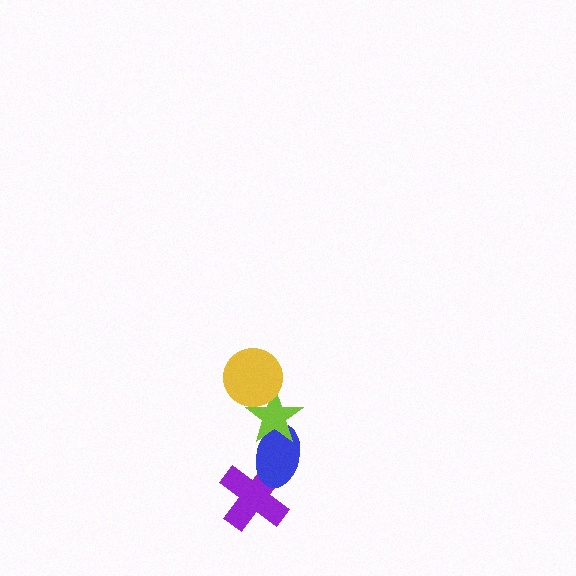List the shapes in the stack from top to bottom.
From top to bottom: the yellow circle, the lime star, the blue ellipse, the purple cross.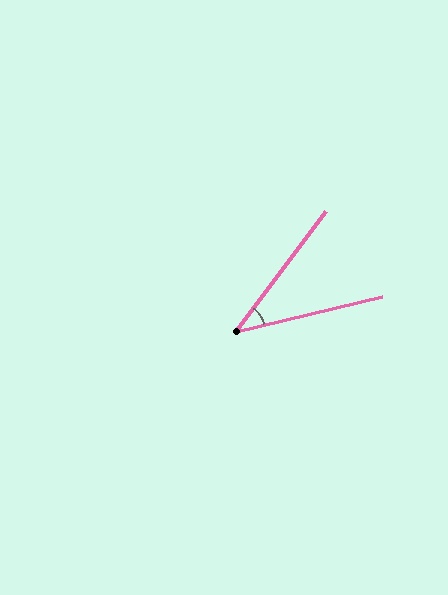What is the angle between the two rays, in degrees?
Approximately 39 degrees.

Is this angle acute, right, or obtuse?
It is acute.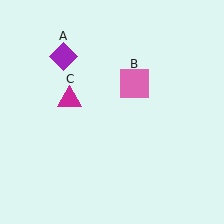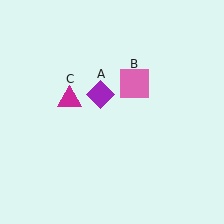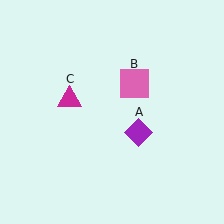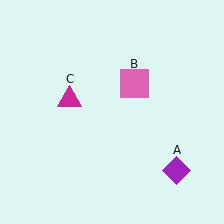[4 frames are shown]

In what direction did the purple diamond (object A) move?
The purple diamond (object A) moved down and to the right.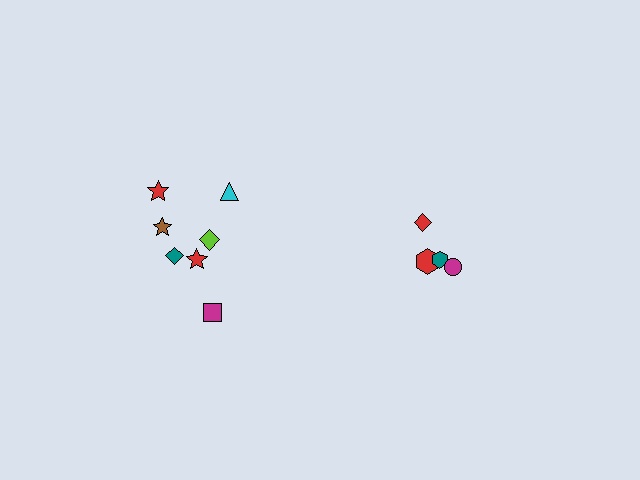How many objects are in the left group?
There are 7 objects.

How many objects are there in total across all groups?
There are 11 objects.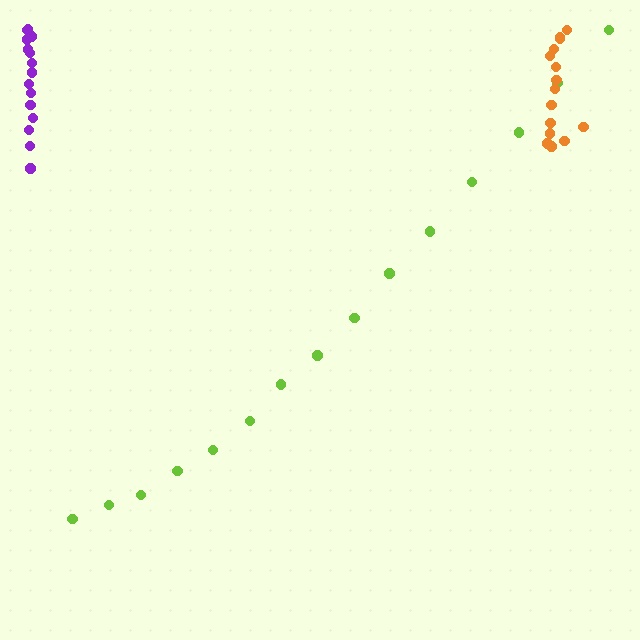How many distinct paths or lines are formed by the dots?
There are 3 distinct paths.